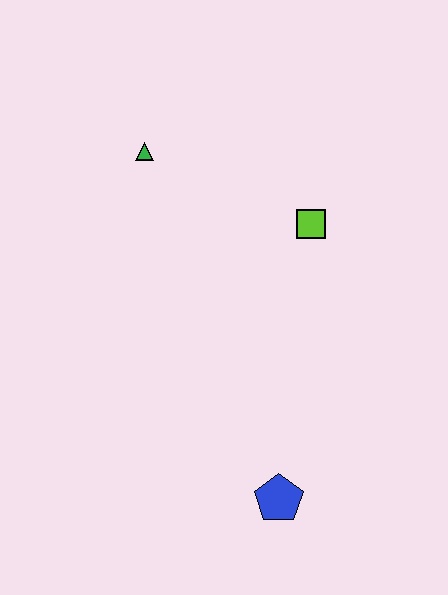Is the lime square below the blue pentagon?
No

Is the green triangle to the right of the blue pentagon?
No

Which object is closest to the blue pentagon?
The lime square is closest to the blue pentagon.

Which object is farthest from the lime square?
The blue pentagon is farthest from the lime square.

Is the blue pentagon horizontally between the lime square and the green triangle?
Yes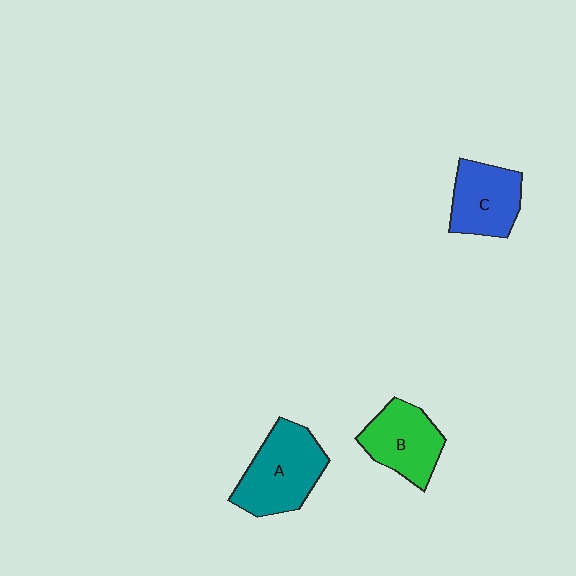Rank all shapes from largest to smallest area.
From largest to smallest: A (teal), B (green), C (blue).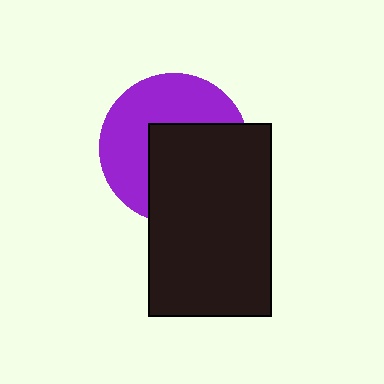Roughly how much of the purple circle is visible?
About half of it is visible (roughly 50%).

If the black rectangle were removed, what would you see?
You would see the complete purple circle.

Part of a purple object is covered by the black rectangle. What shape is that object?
It is a circle.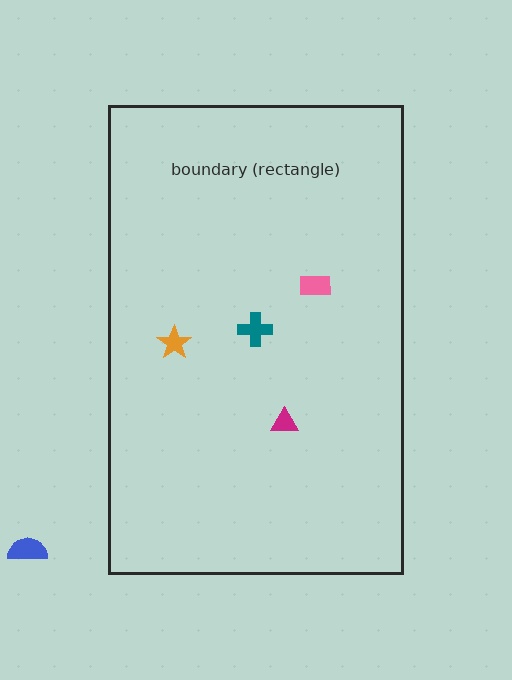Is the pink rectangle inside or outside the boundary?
Inside.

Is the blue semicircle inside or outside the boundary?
Outside.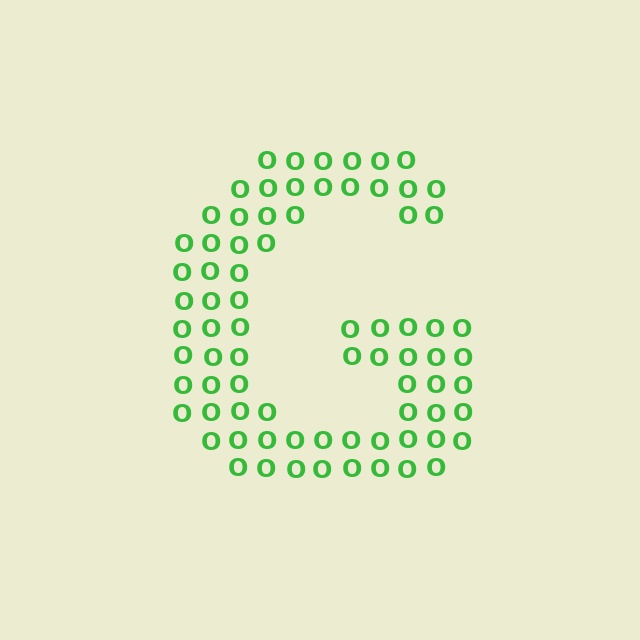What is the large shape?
The large shape is the letter G.